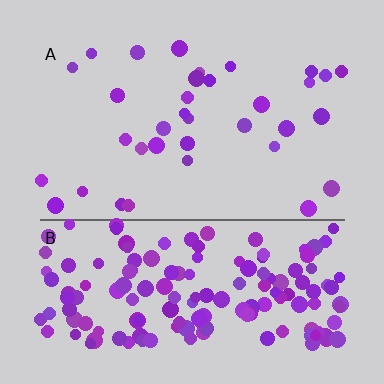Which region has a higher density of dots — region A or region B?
B (the bottom).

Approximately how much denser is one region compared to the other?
Approximately 4.8× — region B over region A.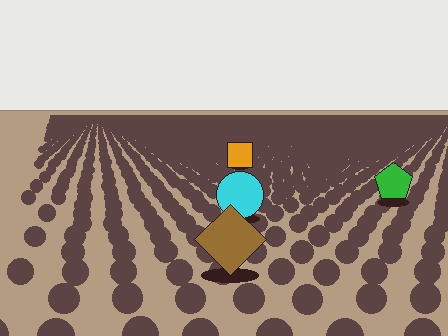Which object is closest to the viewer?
The brown diamond is closest. The texture marks near it are larger and more spread out.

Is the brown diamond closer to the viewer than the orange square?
Yes. The brown diamond is closer — you can tell from the texture gradient: the ground texture is coarser near it.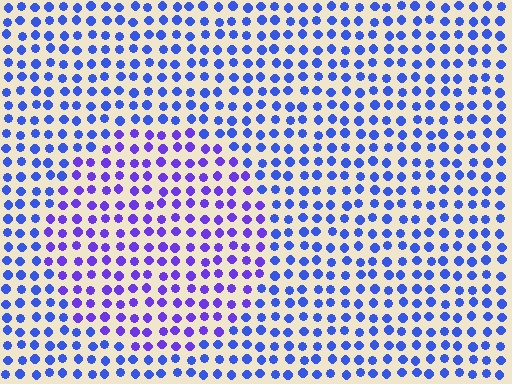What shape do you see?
I see a circle.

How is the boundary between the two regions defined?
The boundary is defined purely by a slight shift in hue (about 30 degrees). Spacing, size, and orientation are identical on both sides.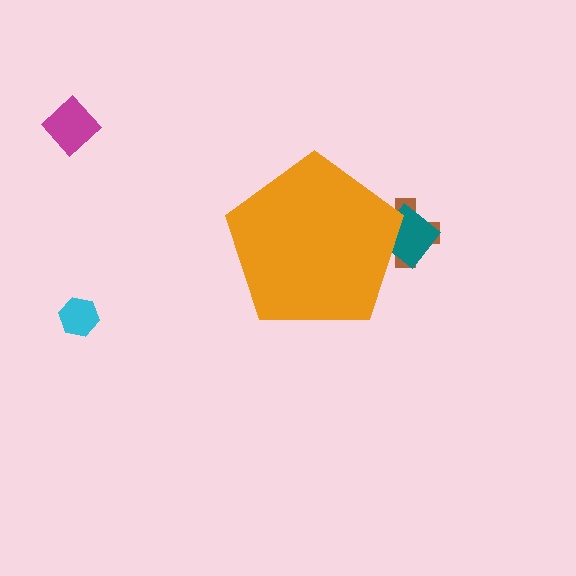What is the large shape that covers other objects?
An orange pentagon.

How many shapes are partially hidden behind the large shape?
2 shapes are partially hidden.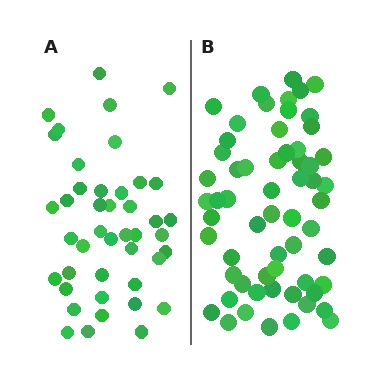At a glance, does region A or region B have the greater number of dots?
Region B (the right region) has more dots.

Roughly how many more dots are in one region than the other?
Region B has approximately 15 more dots than region A.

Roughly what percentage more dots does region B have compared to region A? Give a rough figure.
About 40% more.